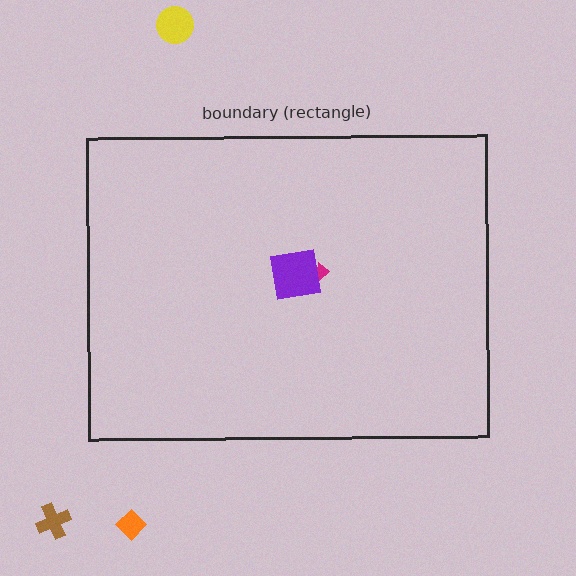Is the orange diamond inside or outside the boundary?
Outside.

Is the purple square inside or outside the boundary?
Inside.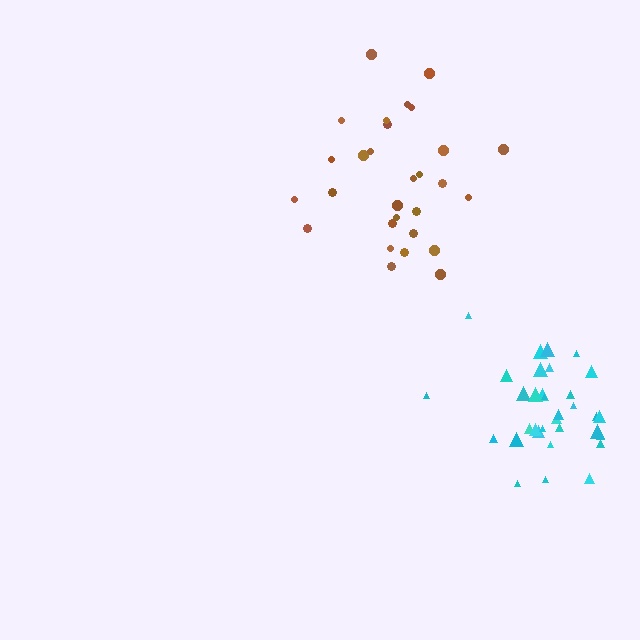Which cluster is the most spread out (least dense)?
Brown.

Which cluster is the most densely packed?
Cyan.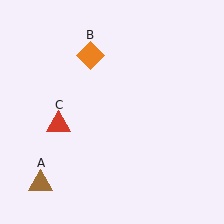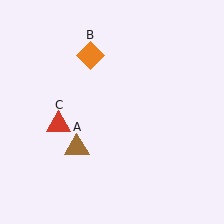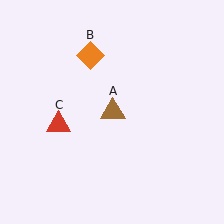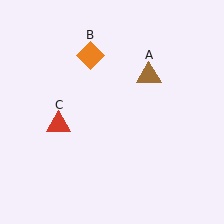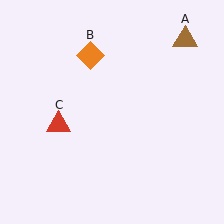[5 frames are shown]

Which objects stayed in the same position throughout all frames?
Orange diamond (object B) and red triangle (object C) remained stationary.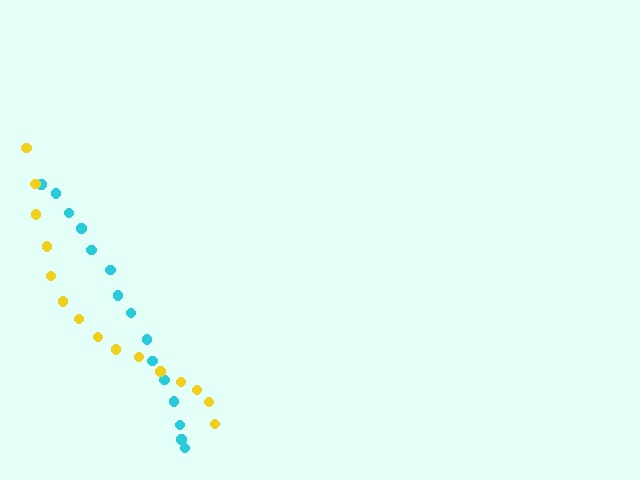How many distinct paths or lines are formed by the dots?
There are 2 distinct paths.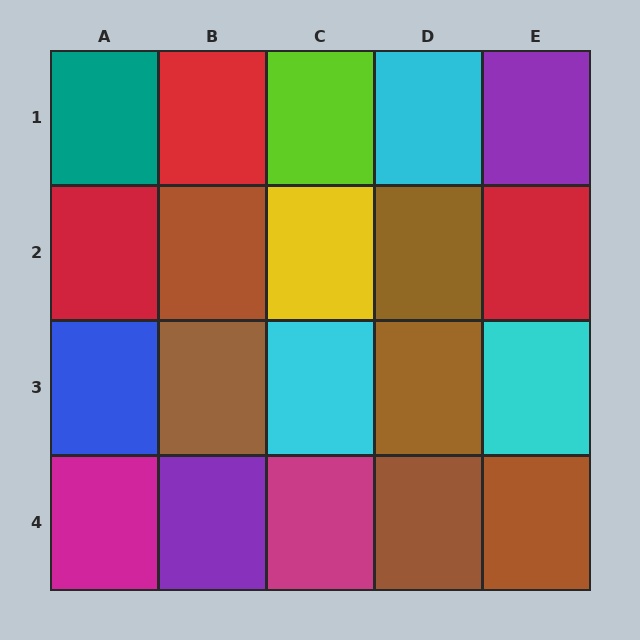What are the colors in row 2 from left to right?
Red, brown, yellow, brown, red.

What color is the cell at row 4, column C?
Magenta.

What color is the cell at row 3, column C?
Cyan.